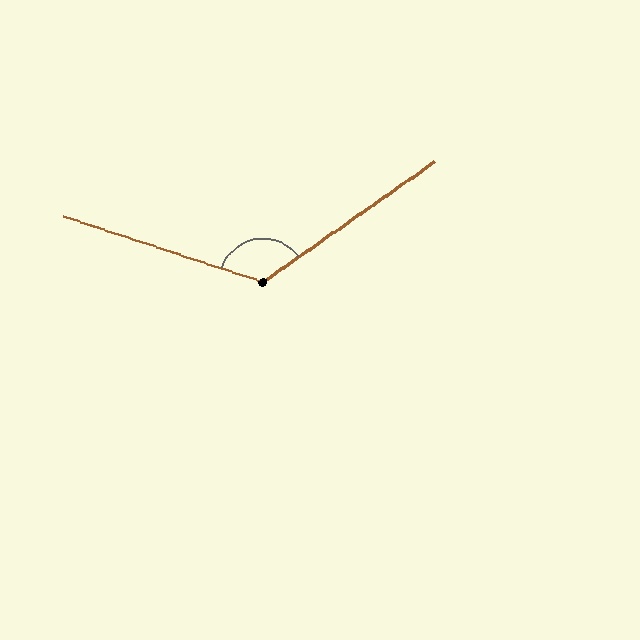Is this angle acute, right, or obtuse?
It is obtuse.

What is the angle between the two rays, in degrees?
Approximately 127 degrees.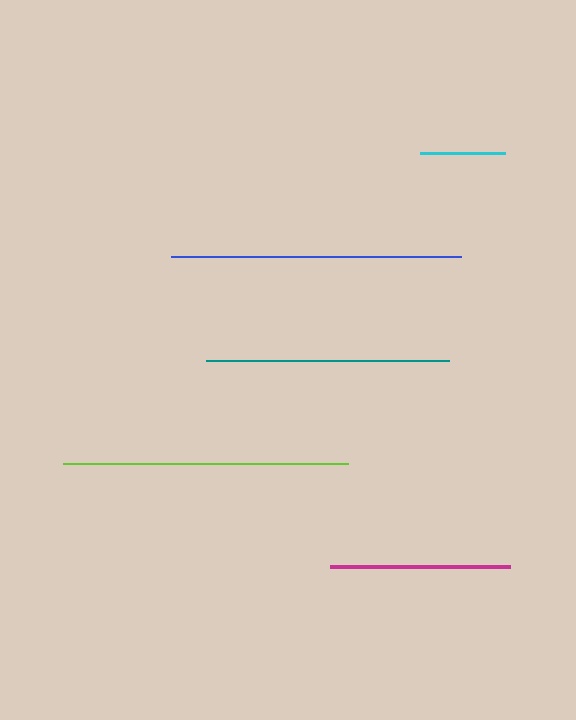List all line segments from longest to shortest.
From longest to shortest: blue, lime, teal, magenta, cyan.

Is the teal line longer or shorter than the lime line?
The lime line is longer than the teal line.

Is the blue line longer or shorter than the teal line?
The blue line is longer than the teal line.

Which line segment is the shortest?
The cyan line is the shortest at approximately 84 pixels.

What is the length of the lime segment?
The lime segment is approximately 285 pixels long.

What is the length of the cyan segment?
The cyan segment is approximately 84 pixels long.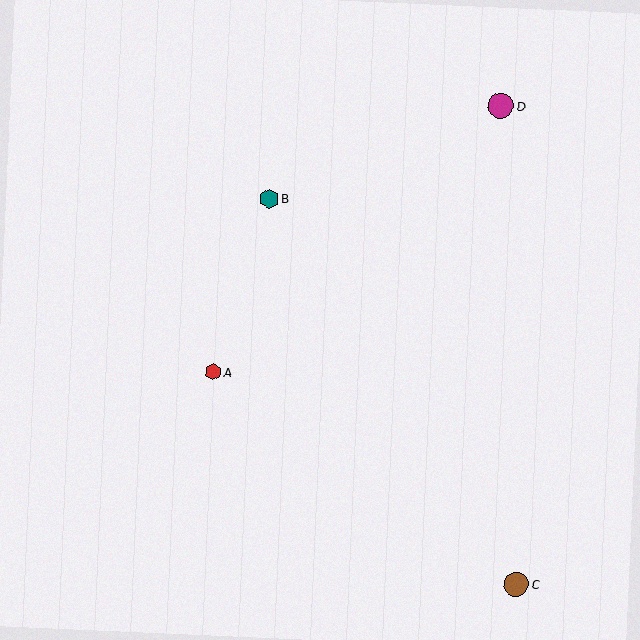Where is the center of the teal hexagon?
The center of the teal hexagon is at (269, 199).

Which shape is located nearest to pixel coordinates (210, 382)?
The red hexagon (labeled A) at (213, 372) is nearest to that location.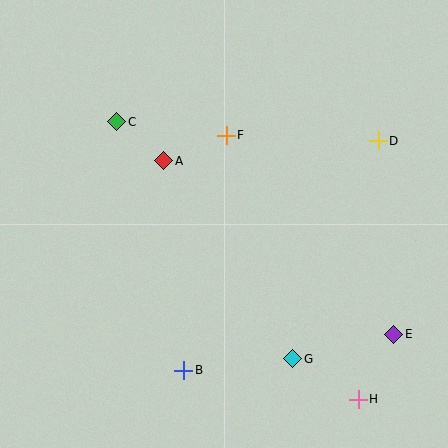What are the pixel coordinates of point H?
Point H is at (358, 399).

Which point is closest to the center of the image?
Point A at (164, 161) is closest to the center.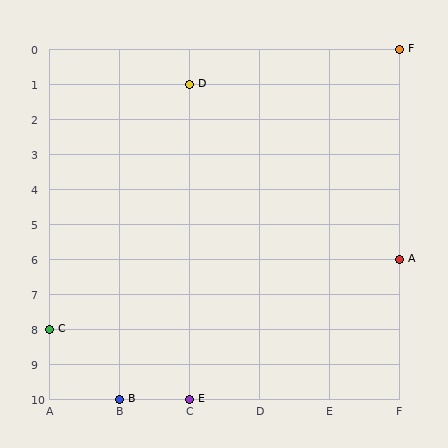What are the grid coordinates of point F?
Point F is at grid coordinates (F, 0).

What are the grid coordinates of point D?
Point D is at grid coordinates (C, 1).